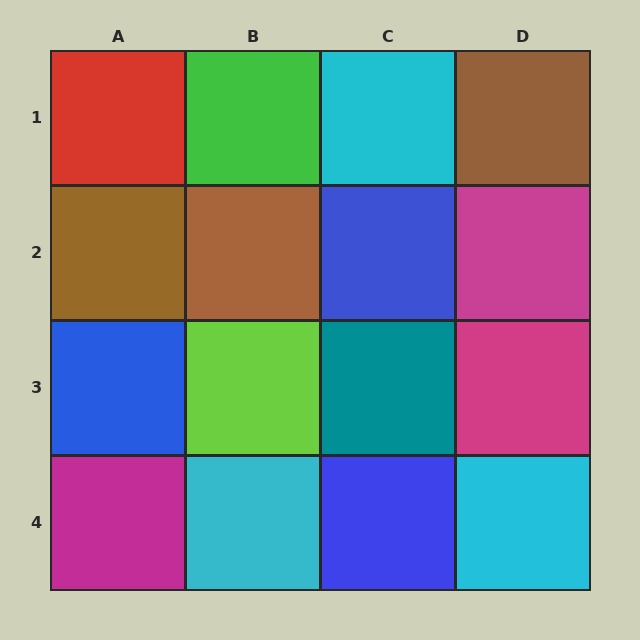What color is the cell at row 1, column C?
Cyan.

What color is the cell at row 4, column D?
Cyan.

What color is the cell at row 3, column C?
Teal.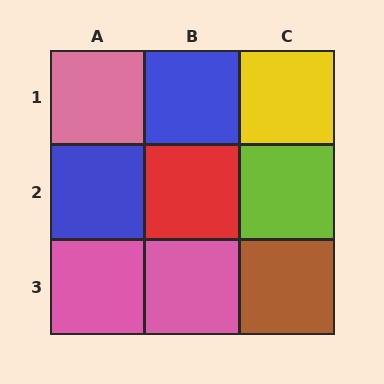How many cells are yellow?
1 cell is yellow.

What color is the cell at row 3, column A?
Pink.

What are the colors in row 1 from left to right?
Pink, blue, yellow.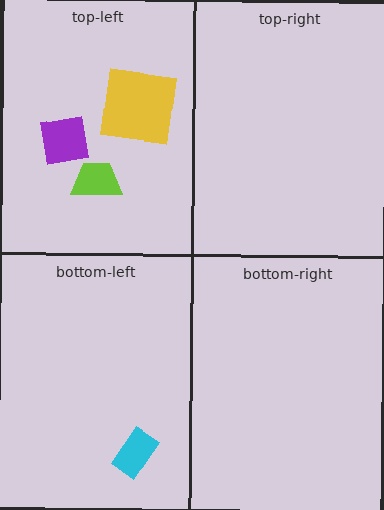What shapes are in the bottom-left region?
The cyan rectangle.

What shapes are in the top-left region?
The purple square, the lime trapezoid, the yellow square.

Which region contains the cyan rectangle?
The bottom-left region.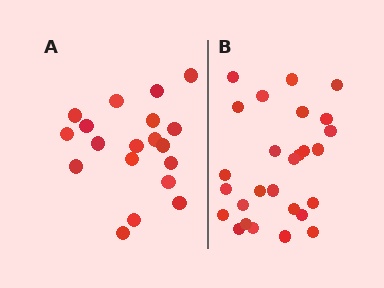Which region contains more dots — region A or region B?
Region B (the right region) has more dots.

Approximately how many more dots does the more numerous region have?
Region B has roughly 8 or so more dots than region A.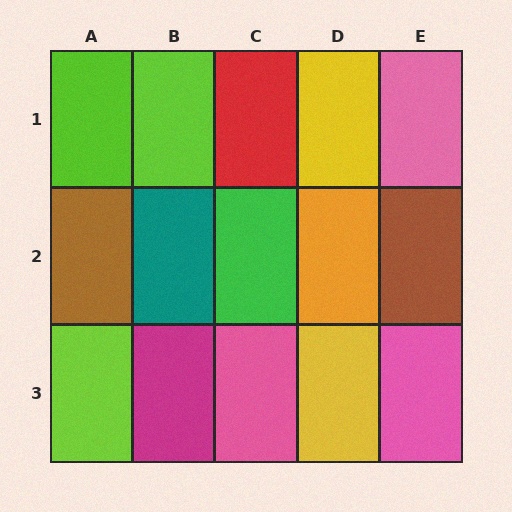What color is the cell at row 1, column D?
Yellow.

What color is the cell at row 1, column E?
Pink.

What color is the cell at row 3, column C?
Pink.